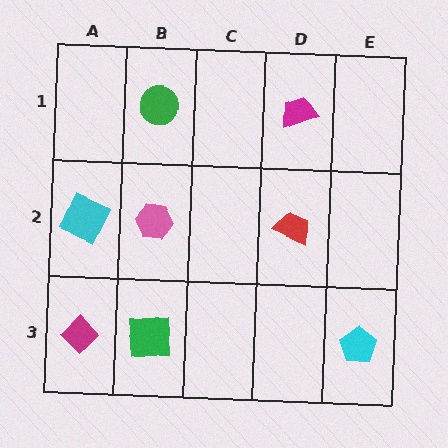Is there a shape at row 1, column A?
No, that cell is empty.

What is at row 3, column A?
A magenta diamond.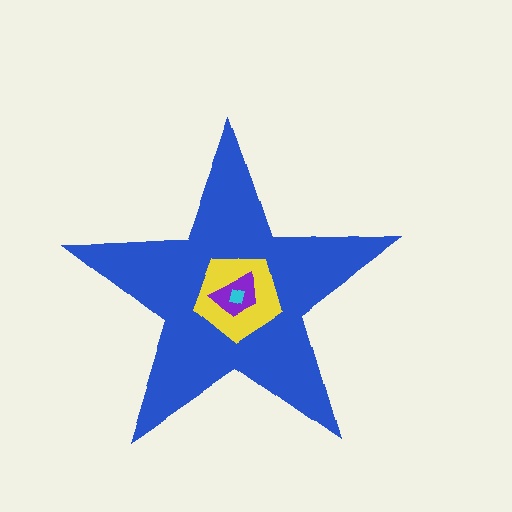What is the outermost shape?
The blue star.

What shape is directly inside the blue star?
The yellow pentagon.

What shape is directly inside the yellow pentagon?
The purple trapezoid.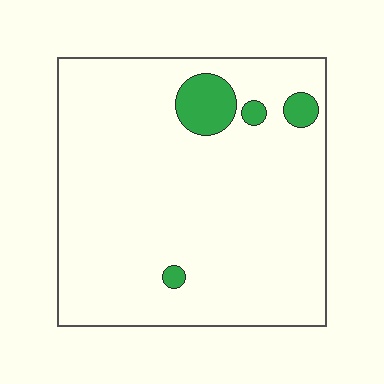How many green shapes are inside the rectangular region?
4.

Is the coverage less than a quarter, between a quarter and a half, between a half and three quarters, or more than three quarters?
Less than a quarter.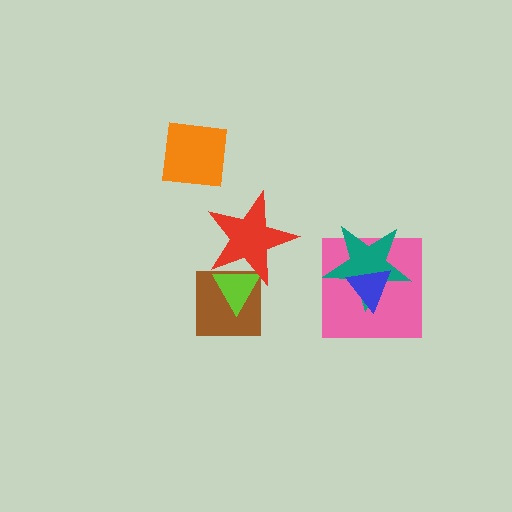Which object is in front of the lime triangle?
The red star is in front of the lime triangle.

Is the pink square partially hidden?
Yes, it is partially covered by another shape.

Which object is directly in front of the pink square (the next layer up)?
The teal star is directly in front of the pink square.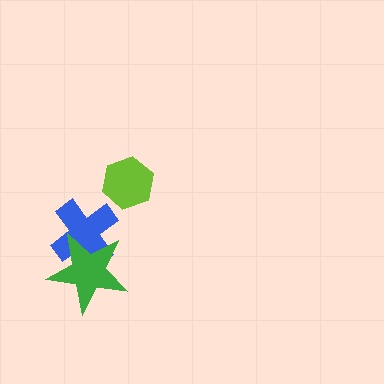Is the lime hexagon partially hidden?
No, no other shape covers it.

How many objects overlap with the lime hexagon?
0 objects overlap with the lime hexagon.